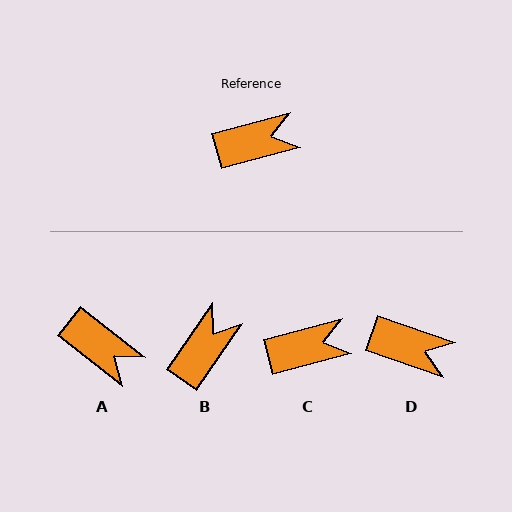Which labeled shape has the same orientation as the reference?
C.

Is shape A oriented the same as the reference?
No, it is off by about 53 degrees.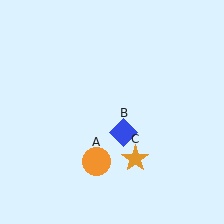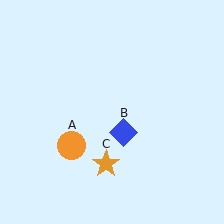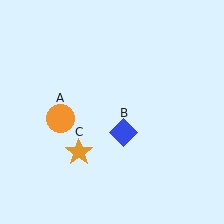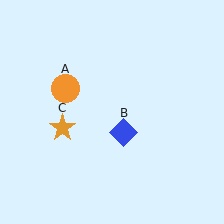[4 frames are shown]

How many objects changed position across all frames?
2 objects changed position: orange circle (object A), orange star (object C).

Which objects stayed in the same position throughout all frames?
Blue diamond (object B) remained stationary.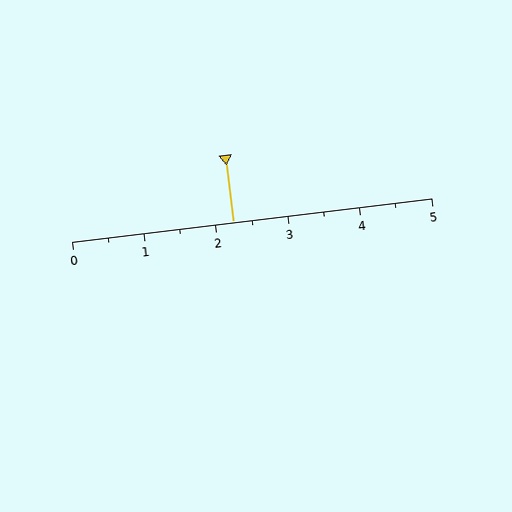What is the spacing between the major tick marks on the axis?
The major ticks are spaced 1 apart.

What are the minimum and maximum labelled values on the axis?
The axis runs from 0 to 5.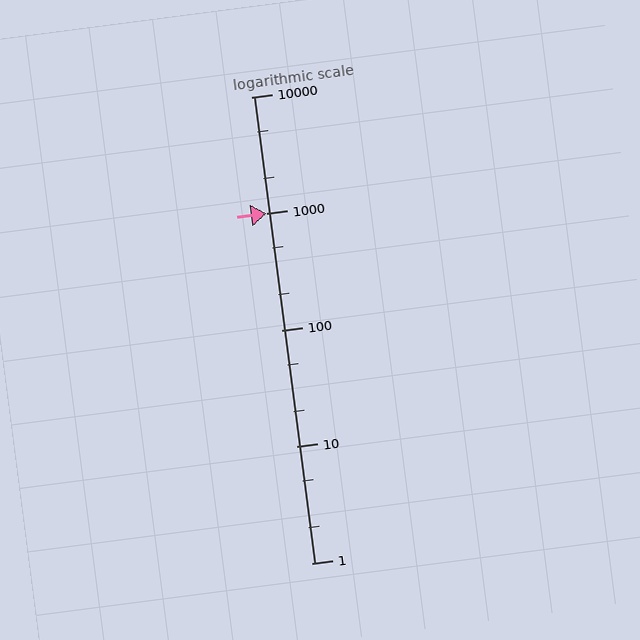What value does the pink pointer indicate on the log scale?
The pointer indicates approximately 1000.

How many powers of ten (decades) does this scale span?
The scale spans 4 decades, from 1 to 10000.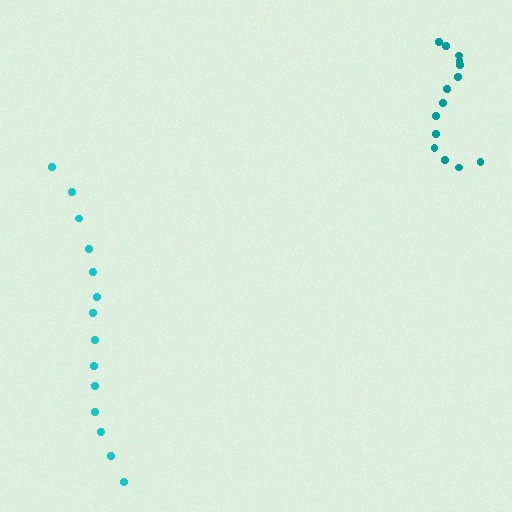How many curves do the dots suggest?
There are 2 distinct paths.